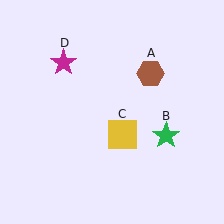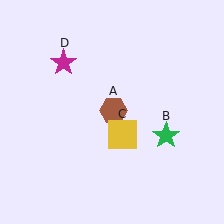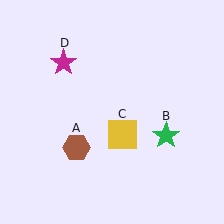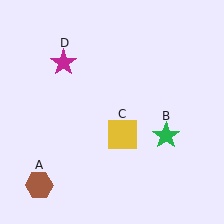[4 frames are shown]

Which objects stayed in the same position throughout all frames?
Green star (object B) and yellow square (object C) and magenta star (object D) remained stationary.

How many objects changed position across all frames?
1 object changed position: brown hexagon (object A).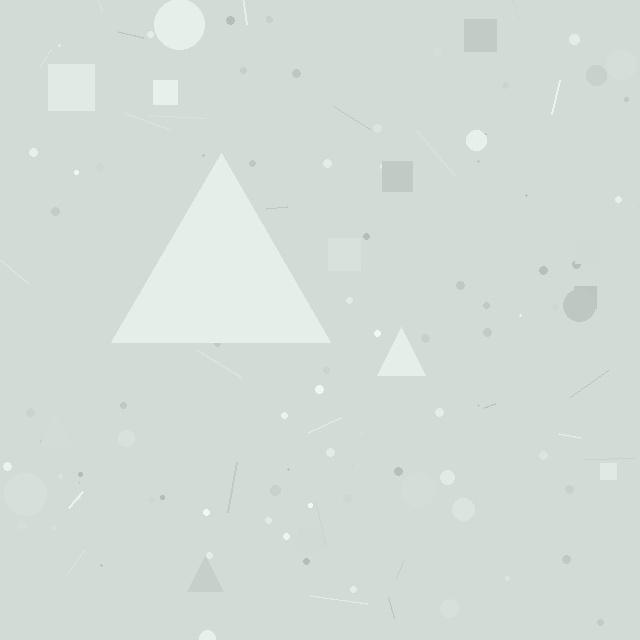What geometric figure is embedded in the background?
A triangle is embedded in the background.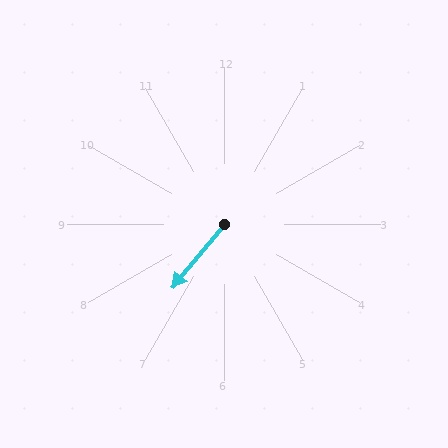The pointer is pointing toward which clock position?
Roughly 7 o'clock.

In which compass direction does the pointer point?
Southwest.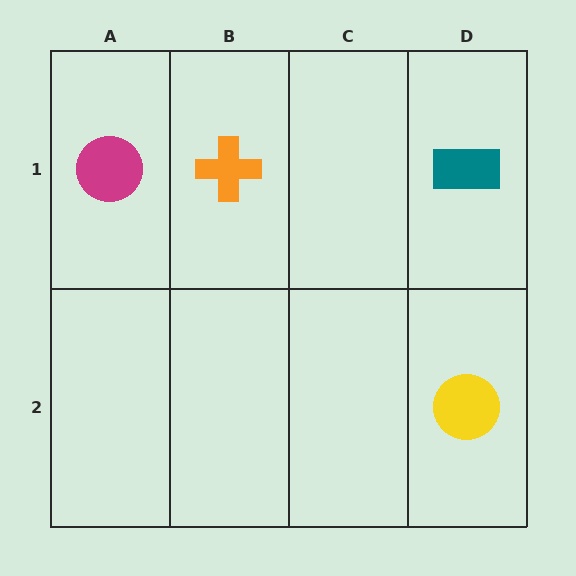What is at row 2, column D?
A yellow circle.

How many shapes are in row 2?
1 shape.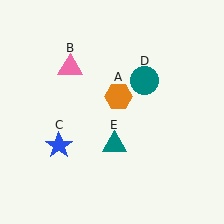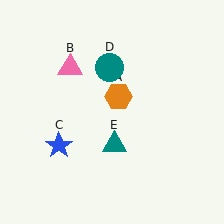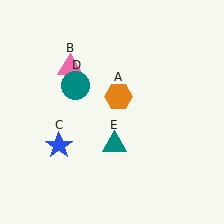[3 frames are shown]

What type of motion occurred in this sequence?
The teal circle (object D) rotated counterclockwise around the center of the scene.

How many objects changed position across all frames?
1 object changed position: teal circle (object D).